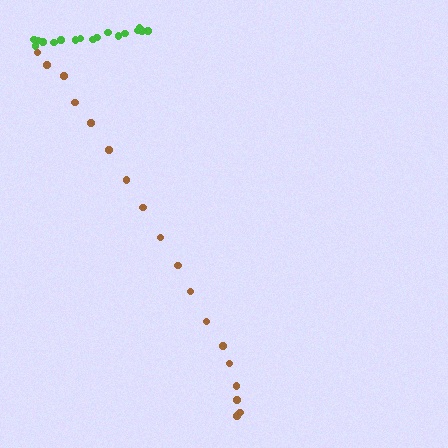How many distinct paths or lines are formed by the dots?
There are 2 distinct paths.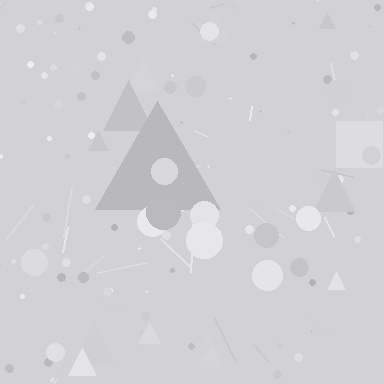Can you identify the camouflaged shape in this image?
The camouflaged shape is a triangle.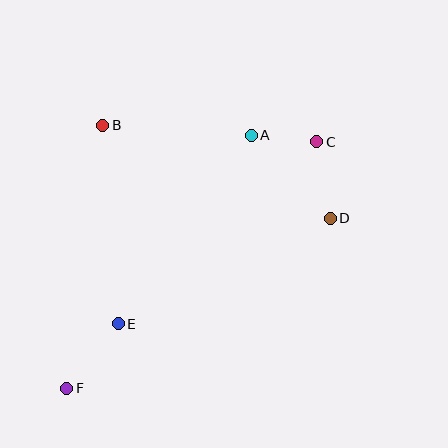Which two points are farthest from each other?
Points C and F are farthest from each other.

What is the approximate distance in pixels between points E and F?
The distance between E and F is approximately 83 pixels.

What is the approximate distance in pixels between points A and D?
The distance between A and D is approximately 115 pixels.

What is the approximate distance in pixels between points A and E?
The distance between A and E is approximately 230 pixels.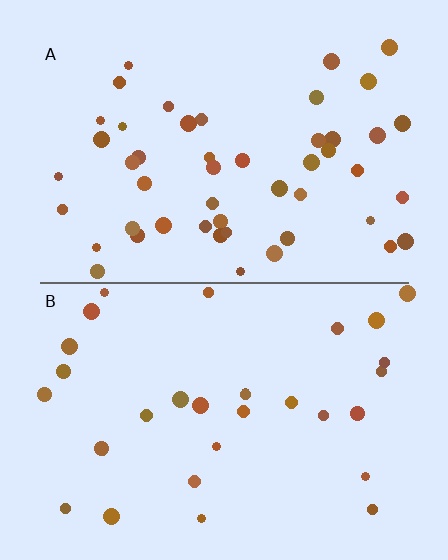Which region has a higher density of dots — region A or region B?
A (the top).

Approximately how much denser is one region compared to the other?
Approximately 1.6× — region A over region B.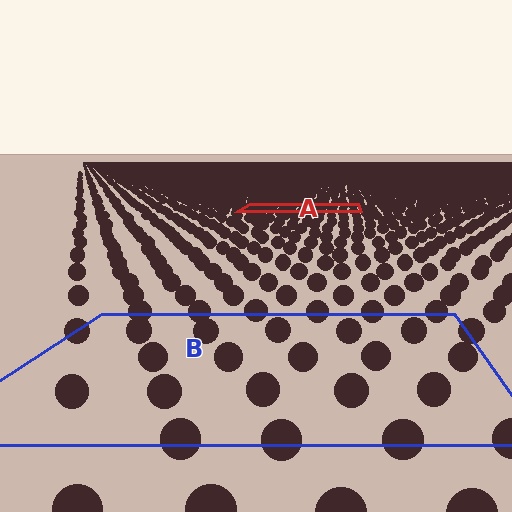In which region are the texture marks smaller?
The texture marks are smaller in region A, because it is farther away.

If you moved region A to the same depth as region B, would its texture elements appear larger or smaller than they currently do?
They would appear larger. At a closer depth, the same texture elements are projected at a bigger on-screen size.